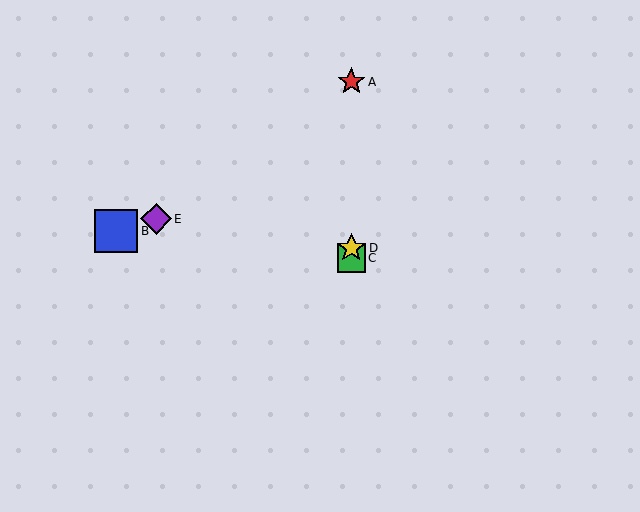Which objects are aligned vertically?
Objects A, C, D are aligned vertically.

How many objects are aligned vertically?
3 objects (A, C, D) are aligned vertically.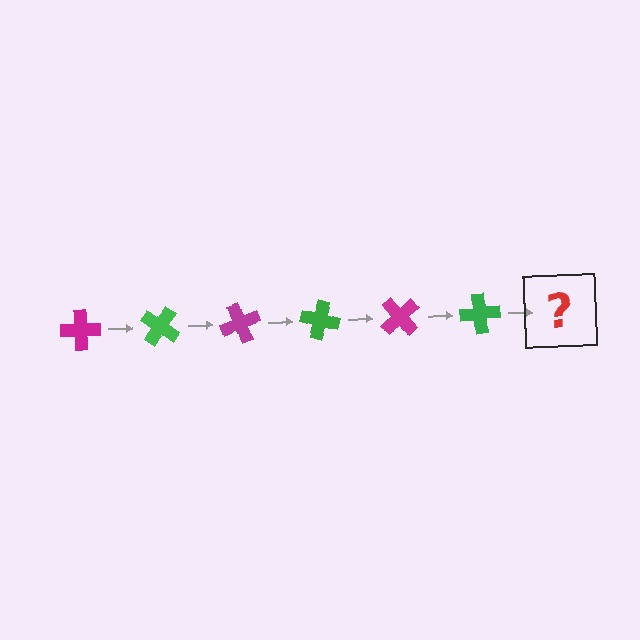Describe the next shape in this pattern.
It should be a magenta cross, rotated 210 degrees from the start.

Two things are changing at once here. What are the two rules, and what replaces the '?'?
The two rules are that it rotates 35 degrees each step and the color cycles through magenta and green. The '?' should be a magenta cross, rotated 210 degrees from the start.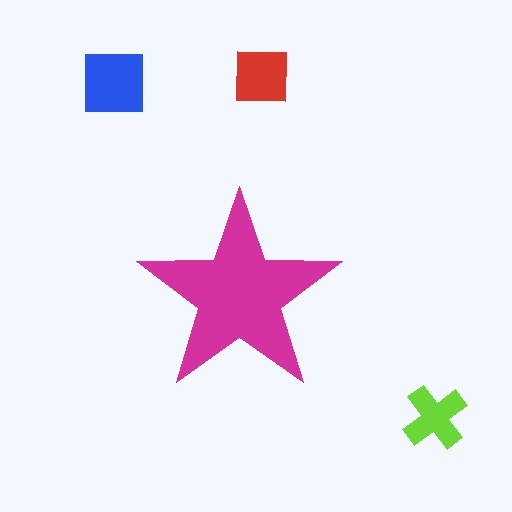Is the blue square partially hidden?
No, the blue square is fully visible.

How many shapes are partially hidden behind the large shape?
0 shapes are partially hidden.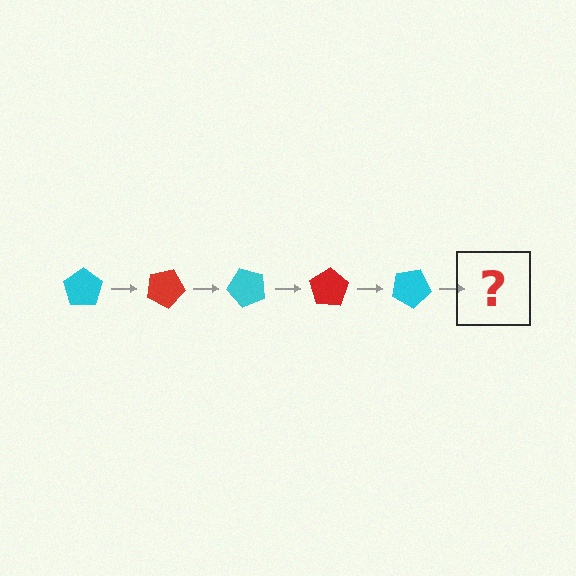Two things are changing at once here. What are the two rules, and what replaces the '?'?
The two rules are that it rotates 25 degrees each step and the color cycles through cyan and red. The '?' should be a red pentagon, rotated 125 degrees from the start.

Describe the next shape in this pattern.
It should be a red pentagon, rotated 125 degrees from the start.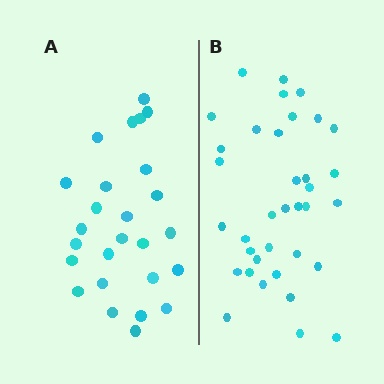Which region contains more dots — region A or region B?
Region B (the right region) has more dots.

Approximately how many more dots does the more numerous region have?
Region B has roughly 10 or so more dots than region A.